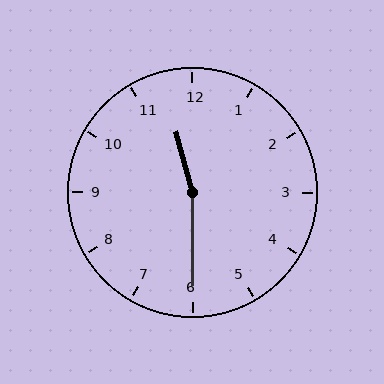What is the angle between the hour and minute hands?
Approximately 165 degrees.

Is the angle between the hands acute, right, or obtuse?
It is obtuse.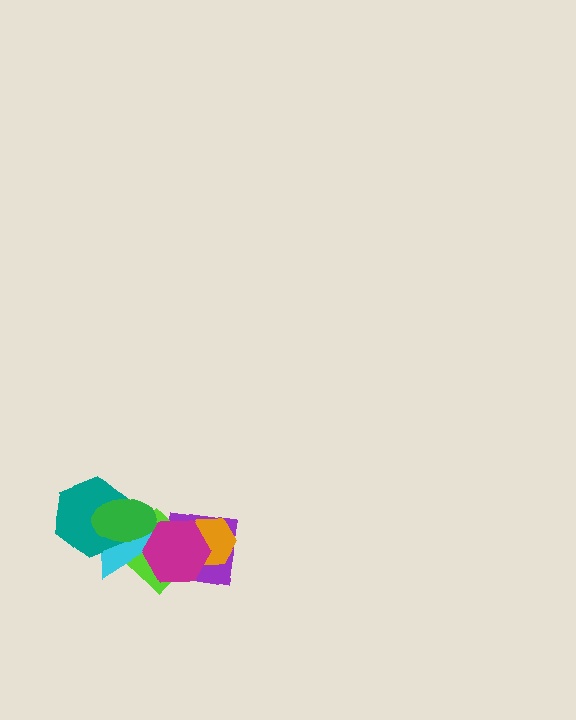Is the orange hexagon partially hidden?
Yes, it is partially covered by another shape.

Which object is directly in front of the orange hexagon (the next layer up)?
The lime diamond is directly in front of the orange hexagon.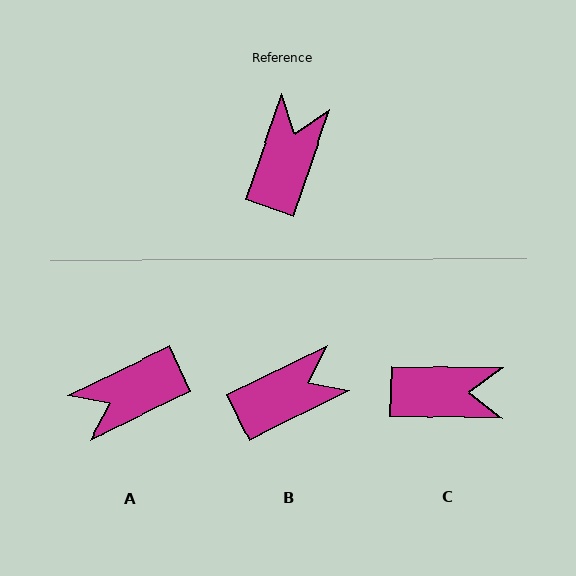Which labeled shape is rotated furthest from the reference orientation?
A, about 135 degrees away.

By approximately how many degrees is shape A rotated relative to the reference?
Approximately 135 degrees counter-clockwise.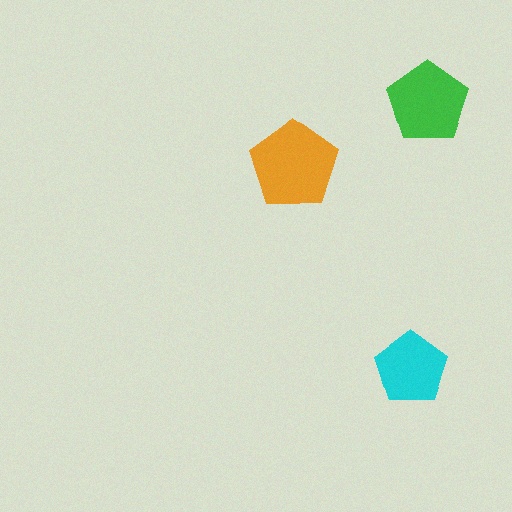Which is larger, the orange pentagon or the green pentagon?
The orange one.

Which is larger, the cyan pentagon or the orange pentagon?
The orange one.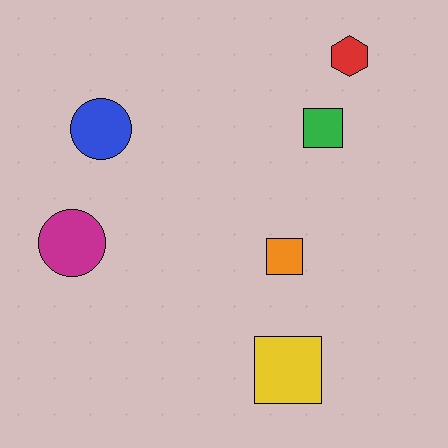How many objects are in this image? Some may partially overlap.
There are 6 objects.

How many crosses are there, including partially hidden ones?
There are no crosses.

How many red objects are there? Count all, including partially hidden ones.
There is 1 red object.